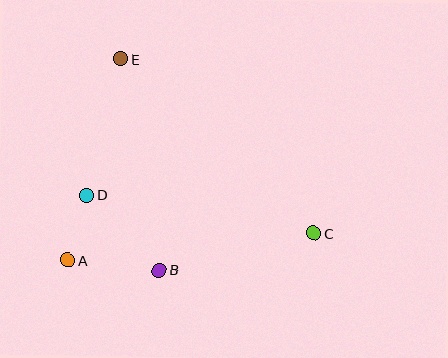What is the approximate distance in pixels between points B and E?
The distance between B and E is approximately 215 pixels.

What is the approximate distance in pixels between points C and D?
The distance between C and D is approximately 230 pixels.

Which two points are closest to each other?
Points A and D are closest to each other.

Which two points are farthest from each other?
Points C and E are farthest from each other.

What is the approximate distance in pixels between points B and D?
The distance between B and D is approximately 104 pixels.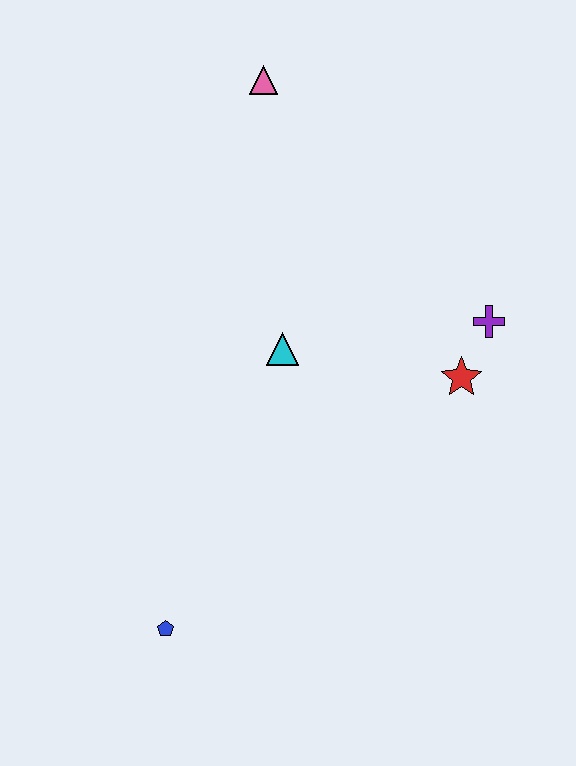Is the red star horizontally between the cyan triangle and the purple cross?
Yes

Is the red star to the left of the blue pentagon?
No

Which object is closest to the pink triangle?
The cyan triangle is closest to the pink triangle.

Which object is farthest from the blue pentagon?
The pink triangle is farthest from the blue pentagon.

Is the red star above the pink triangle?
No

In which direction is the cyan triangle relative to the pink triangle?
The cyan triangle is below the pink triangle.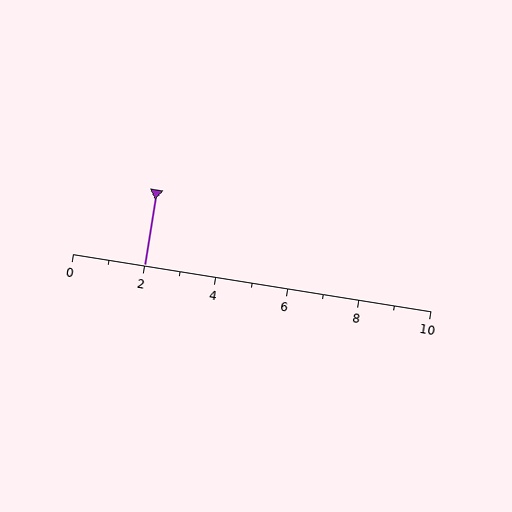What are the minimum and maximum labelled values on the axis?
The axis runs from 0 to 10.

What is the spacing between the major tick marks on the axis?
The major ticks are spaced 2 apart.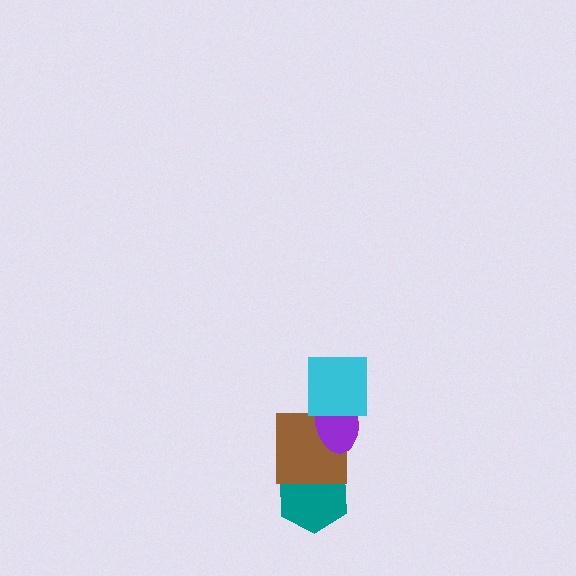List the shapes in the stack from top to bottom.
From top to bottom: the cyan square, the purple ellipse, the brown square, the teal hexagon.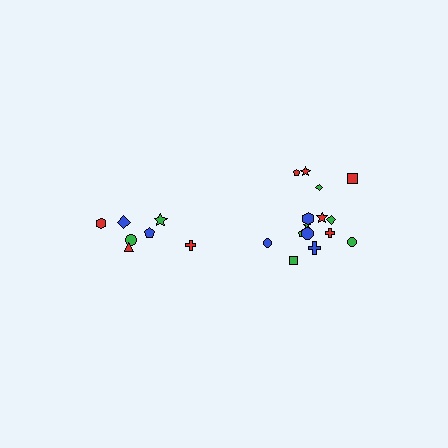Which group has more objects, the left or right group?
The right group.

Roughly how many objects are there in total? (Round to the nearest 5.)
Roughly 20 objects in total.